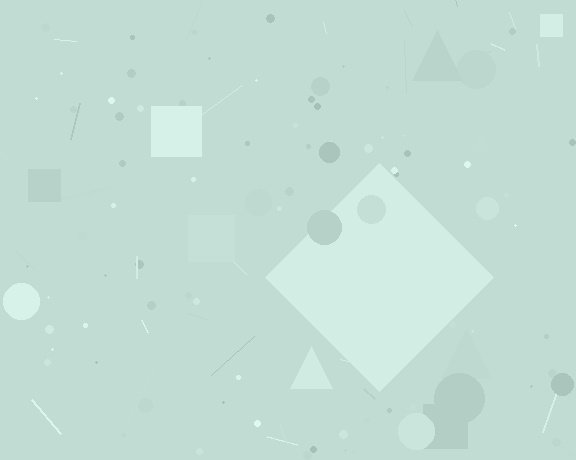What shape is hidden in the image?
A diamond is hidden in the image.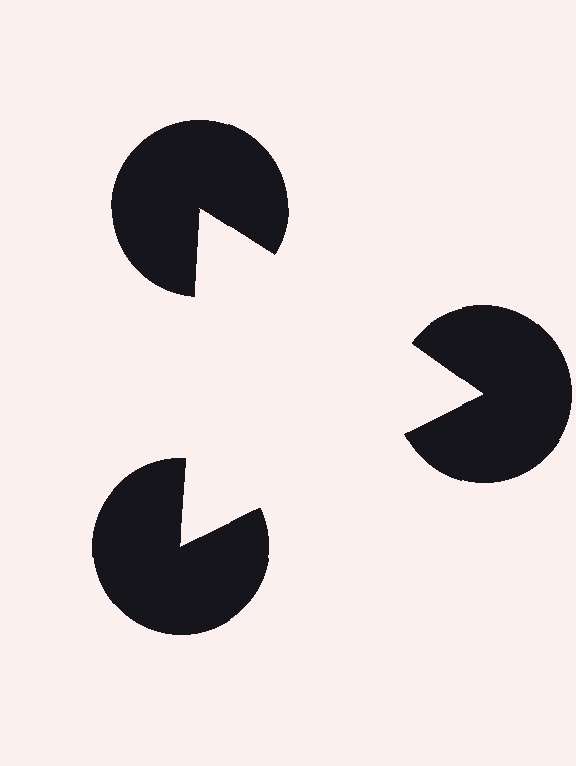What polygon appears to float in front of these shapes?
An illusory triangle — its edges are inferred from the aligned wedge cuts in the pac-man discs, not physically drawn.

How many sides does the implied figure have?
3 sides.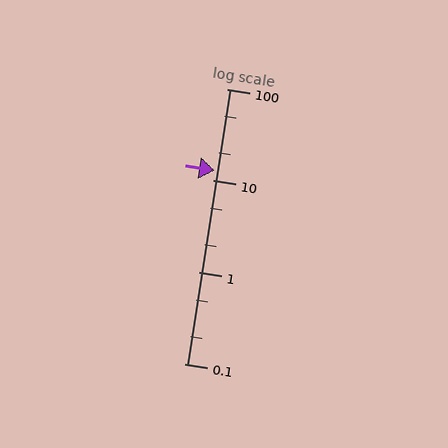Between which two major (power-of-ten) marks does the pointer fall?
The pointer is between 10 and 100.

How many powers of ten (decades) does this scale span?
The scale spans 3 decades, from 0.1 to 100.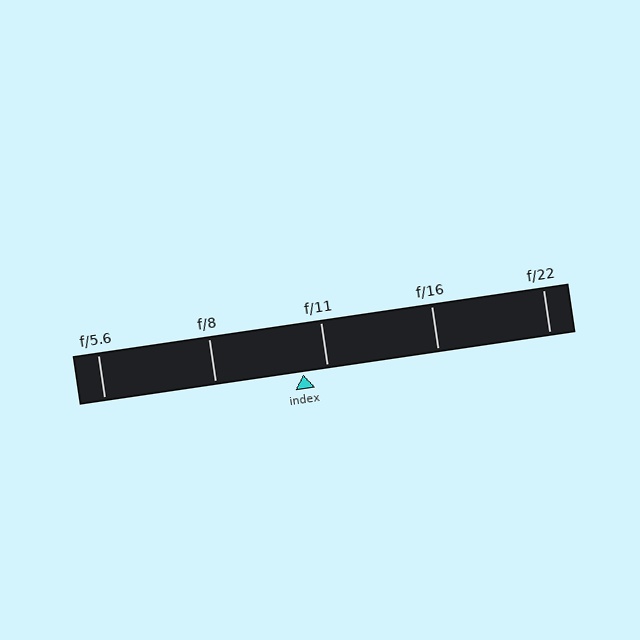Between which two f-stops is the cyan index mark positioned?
The index mark is between f/8 and f/11.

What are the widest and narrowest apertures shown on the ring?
The widest aperture shown is f/5.6 and the narrowest is f/22.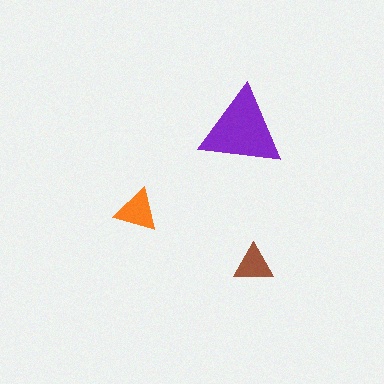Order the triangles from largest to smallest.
the purple one, the orange one, the brown one.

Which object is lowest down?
The brown triangle is bottommost.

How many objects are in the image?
There are 3 objects in the image.